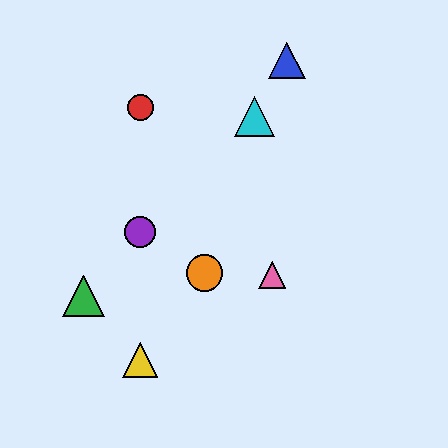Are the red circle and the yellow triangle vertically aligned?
Yes, both are at x≈140.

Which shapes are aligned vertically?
The red circle, the yellow triangle, the purple circle are aligned vertically.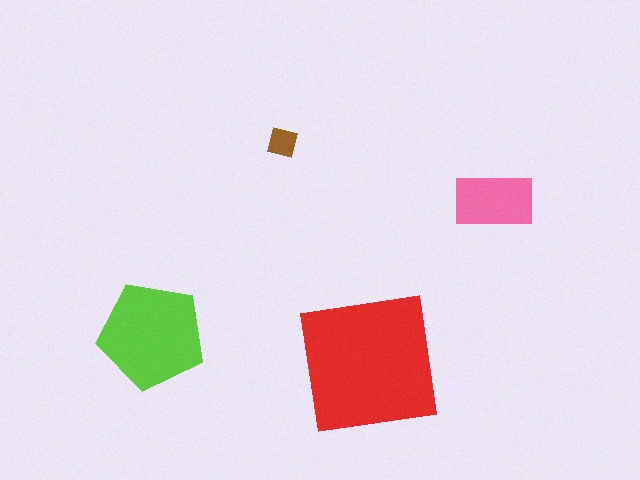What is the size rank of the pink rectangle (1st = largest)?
3rd.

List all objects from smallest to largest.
The brown square, the pink rectangle, the lime pentagon, the red square.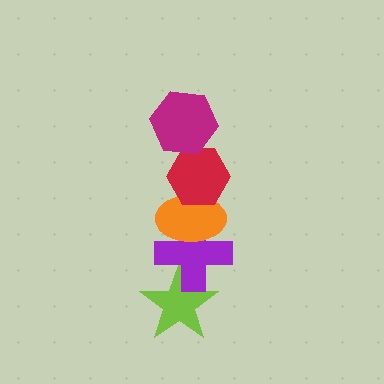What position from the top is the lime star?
The lime star is 5th from the top.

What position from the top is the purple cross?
The purple cross is 4th from the top.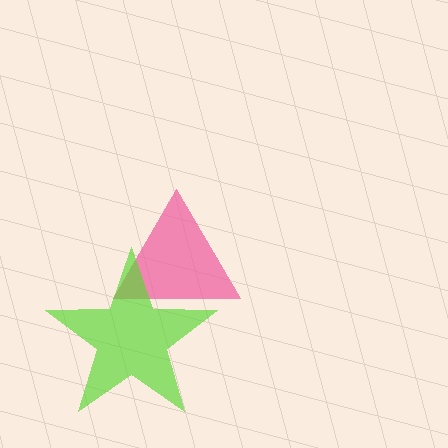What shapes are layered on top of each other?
The layered shapes are: a pink triangle, a lime star.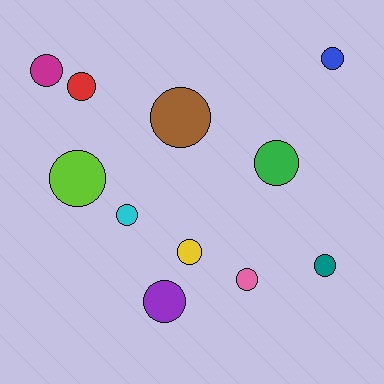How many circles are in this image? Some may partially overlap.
There are 11 circles.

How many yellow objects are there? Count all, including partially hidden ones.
There is 1 yellow object.